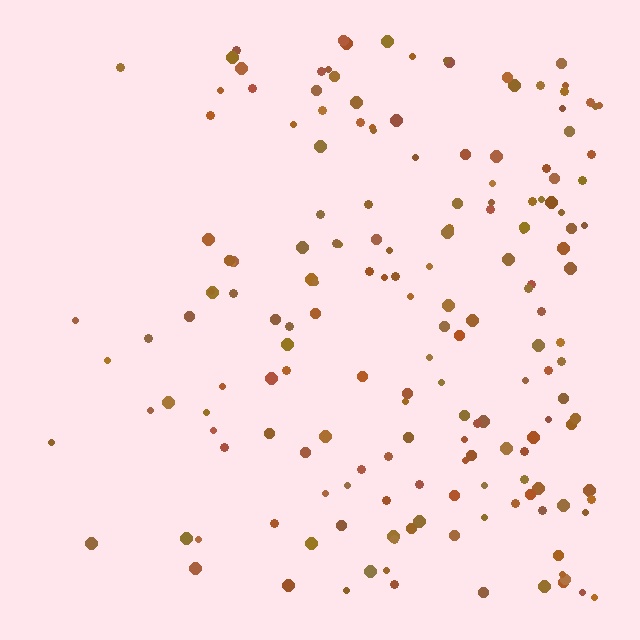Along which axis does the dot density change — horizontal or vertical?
Horizontal.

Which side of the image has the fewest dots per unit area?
The left.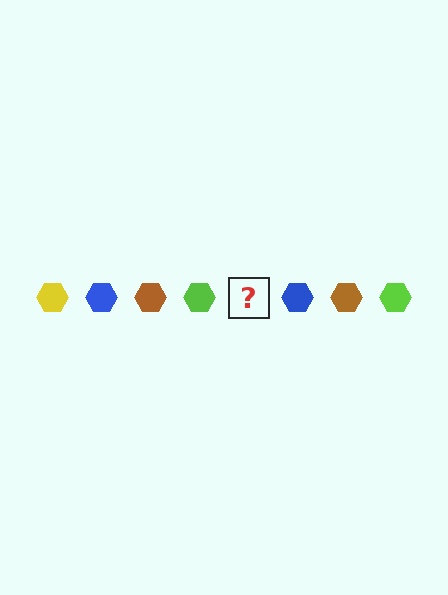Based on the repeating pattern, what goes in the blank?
The blank should be a yellow hexagon.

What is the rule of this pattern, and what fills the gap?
The rule is that the pattern cycles through yellow, blue, brown, lime hexagons. The gap should be filled with a yellow hexagon.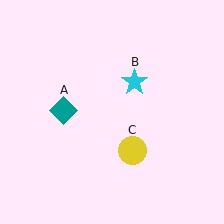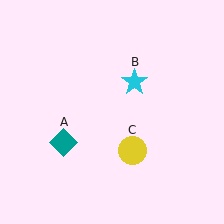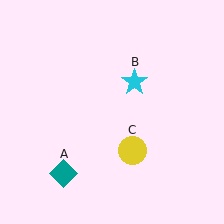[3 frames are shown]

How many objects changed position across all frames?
1 object changed position: teal diamond (object A).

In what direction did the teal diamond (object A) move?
The teal diamond (object A) moved down.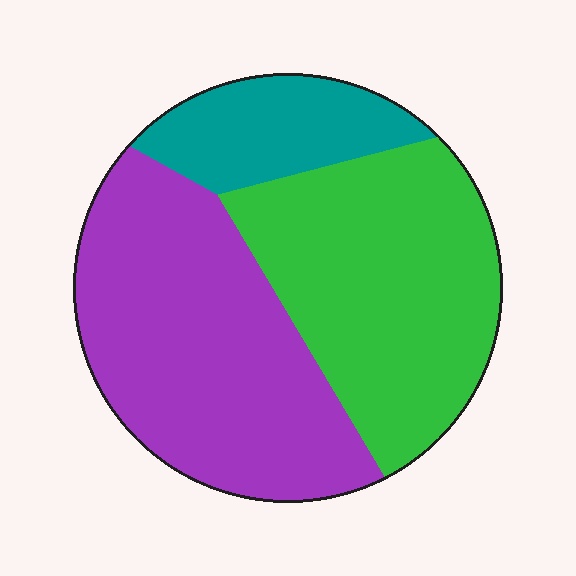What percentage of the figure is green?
Green covers 40% of the figure.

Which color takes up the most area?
Purple, at roughly 45%.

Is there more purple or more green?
Purple.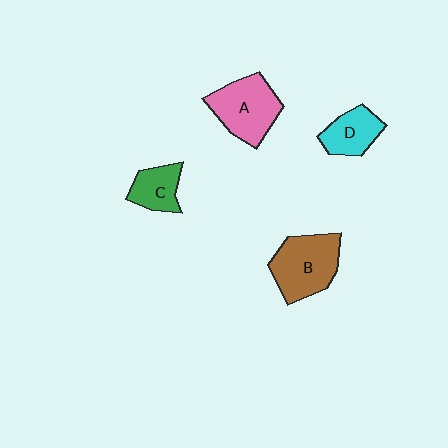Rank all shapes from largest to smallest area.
From largest to smallest: B (brown), A (pink), D (cyan), C (green).